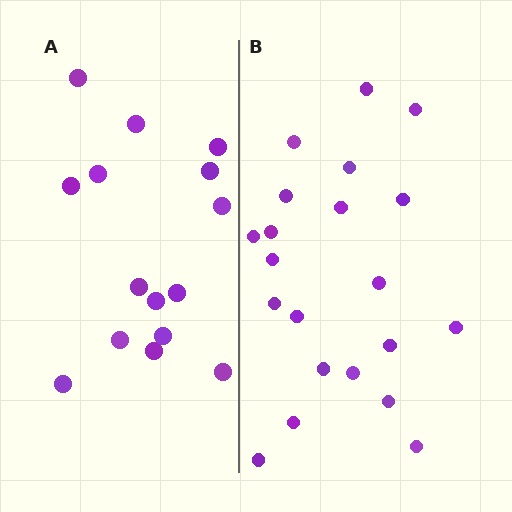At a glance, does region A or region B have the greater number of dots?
Region B (the right region) has more dots.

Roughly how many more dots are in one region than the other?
Region B has about 6 more dots than region A.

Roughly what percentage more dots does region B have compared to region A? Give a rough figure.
About 40% more.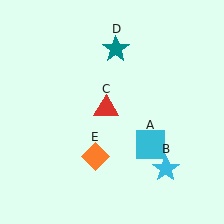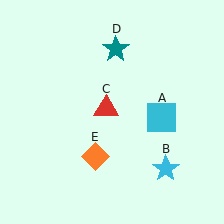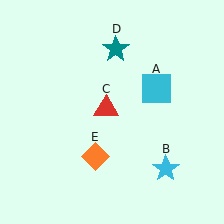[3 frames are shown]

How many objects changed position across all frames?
1 object changed position: cyan square (object A).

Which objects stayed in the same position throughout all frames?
Cyan star (object B) and red triangle (object C) and teal star (object D) and orange diamond (object E) remained stationary.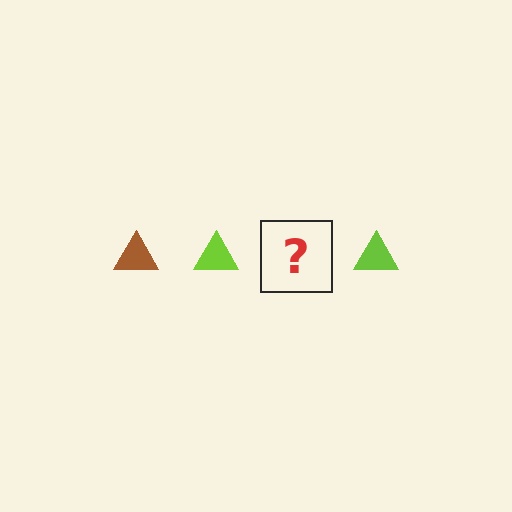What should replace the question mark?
The question mark should be replaced with a brown triangle.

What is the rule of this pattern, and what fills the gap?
The rule is that the pattern cycles through brown, lime triangles. The gap should be filled with a brown triangle.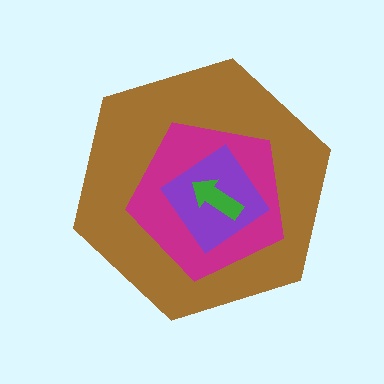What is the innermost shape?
The green arrow.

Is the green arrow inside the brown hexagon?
Yes.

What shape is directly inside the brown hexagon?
The magenta pentagon.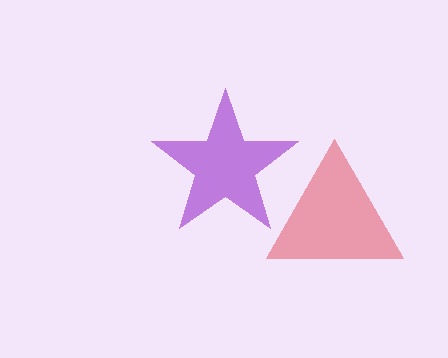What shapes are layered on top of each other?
The layered shapes are: a purple star, a red triangle.